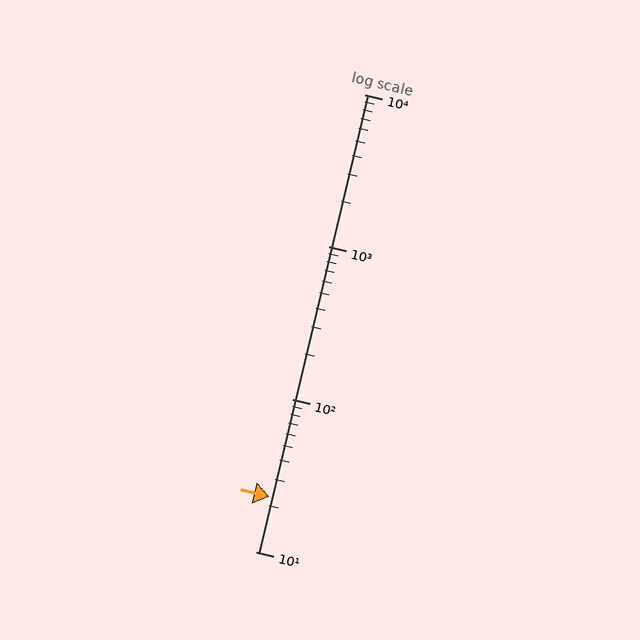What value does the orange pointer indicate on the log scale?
The pointer indicates approximately 23.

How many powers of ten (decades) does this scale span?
The scale spans 3 decades, from 10 to 10000.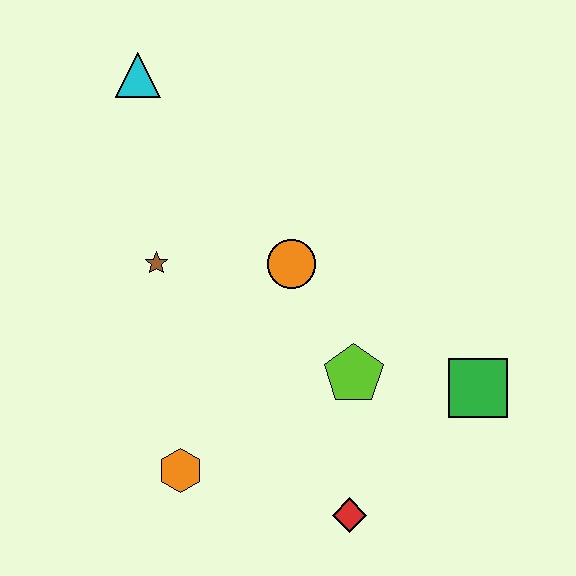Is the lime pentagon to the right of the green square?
No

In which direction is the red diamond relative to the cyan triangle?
The red diamond is below the cyan triangle.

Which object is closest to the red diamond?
The lime pentagon is closest to the red diamond.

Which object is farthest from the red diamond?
The cyan triangle is farthest from the red diamond.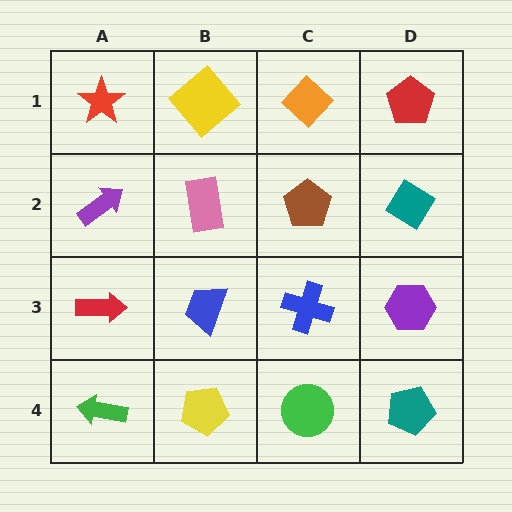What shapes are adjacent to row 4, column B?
A blue trapezoid (row 3, column B), a green arrow (row 4, column A), a green circle (row 4, column C).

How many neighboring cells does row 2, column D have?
3.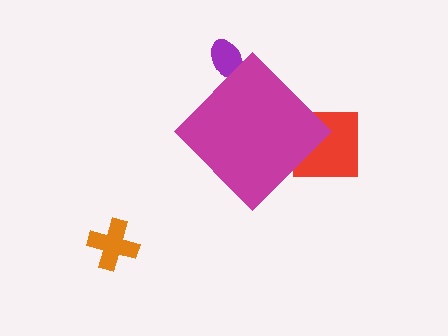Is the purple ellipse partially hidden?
Yes, the purple ellipse is partially hidden behind the magenta diamond.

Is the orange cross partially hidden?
No, the orange cross is fully visible.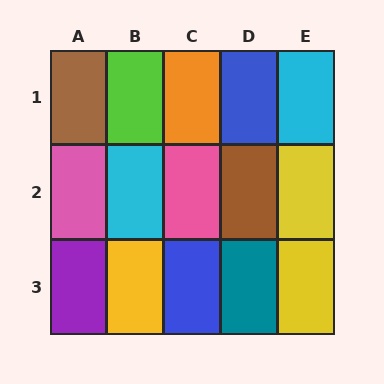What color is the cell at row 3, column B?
Yellow.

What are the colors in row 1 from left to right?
Brown, lime, orange, blue, cyan.